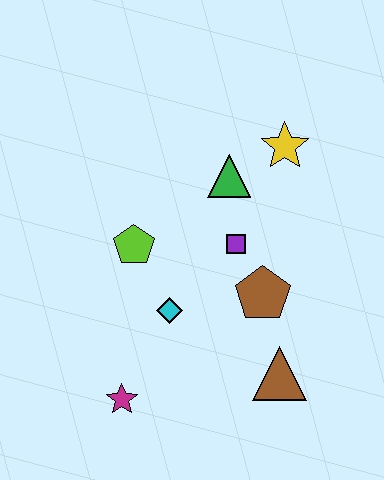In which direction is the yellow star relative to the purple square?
The yellow star is above the purple square.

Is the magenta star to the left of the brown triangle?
Yes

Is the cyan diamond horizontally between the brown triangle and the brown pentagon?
No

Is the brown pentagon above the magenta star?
Yes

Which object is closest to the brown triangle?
The brown pentagon is closest to the brown triangle.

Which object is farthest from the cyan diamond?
The yellow star is farthest from the cyan diamond.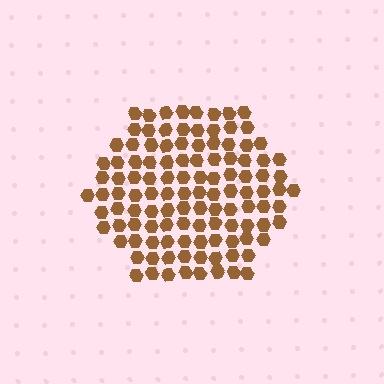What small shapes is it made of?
It is made of small hexagons.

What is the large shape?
The large shape is a hexagon.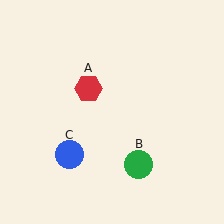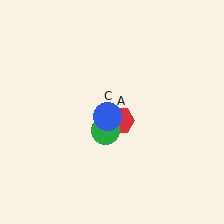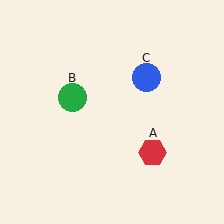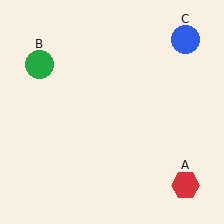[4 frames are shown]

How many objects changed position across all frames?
3 objects changed position: red hexagon (object A), green circle (object B), blue circle (object C).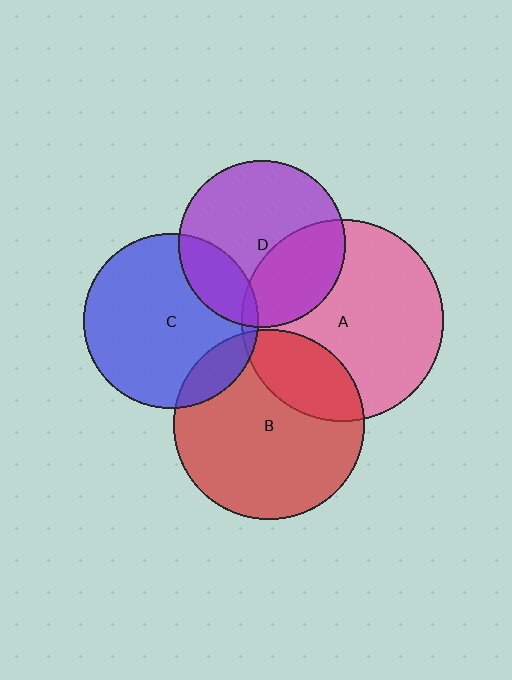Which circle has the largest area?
Circle A (pink).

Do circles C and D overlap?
Yes.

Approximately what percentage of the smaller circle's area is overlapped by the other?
Approximately 20%.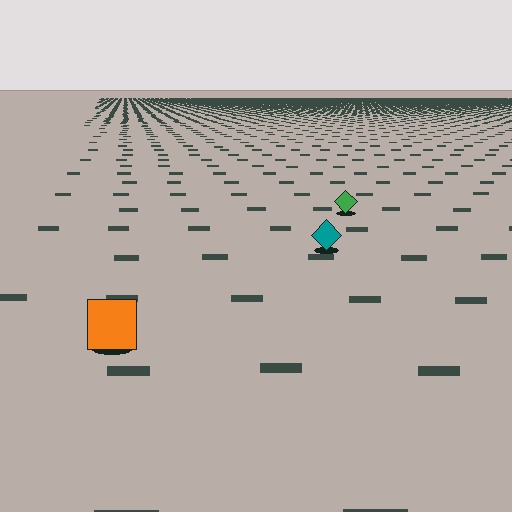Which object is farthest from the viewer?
The green diamond is farthest from the viewer. It appears smaller and the ground texture around it is denser.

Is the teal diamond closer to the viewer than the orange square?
No. The orange square is closer — you can tell from the texture gradient: the ground texture is coarser near it.